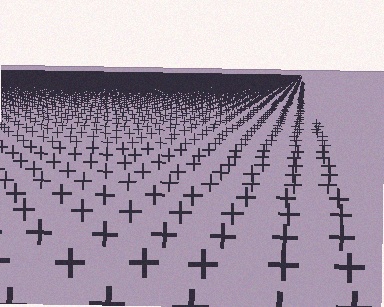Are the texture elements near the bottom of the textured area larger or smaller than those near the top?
Larger. Near the bottom, elements are closer to the viewer and appear at a bigger on-screen size.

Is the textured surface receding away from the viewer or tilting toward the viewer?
The surface is receding away from the viewer. Texture elements get smaller and denser toward the top.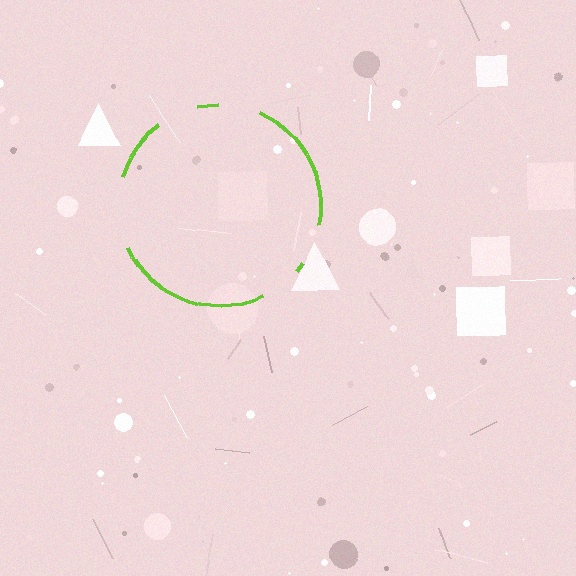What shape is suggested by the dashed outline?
The dashed outline suggests a circle.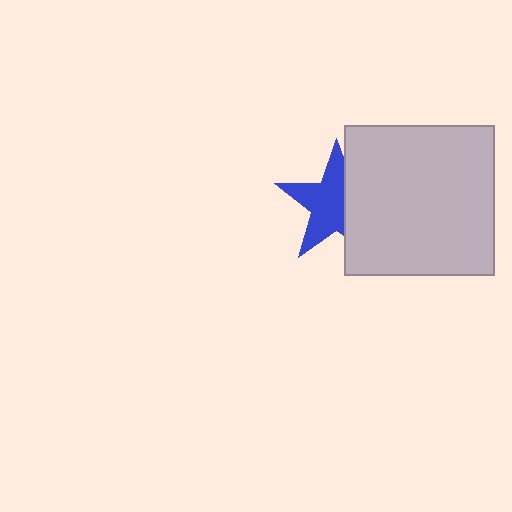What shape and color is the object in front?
The object in front is a light gray square.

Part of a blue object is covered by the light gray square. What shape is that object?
It is a star.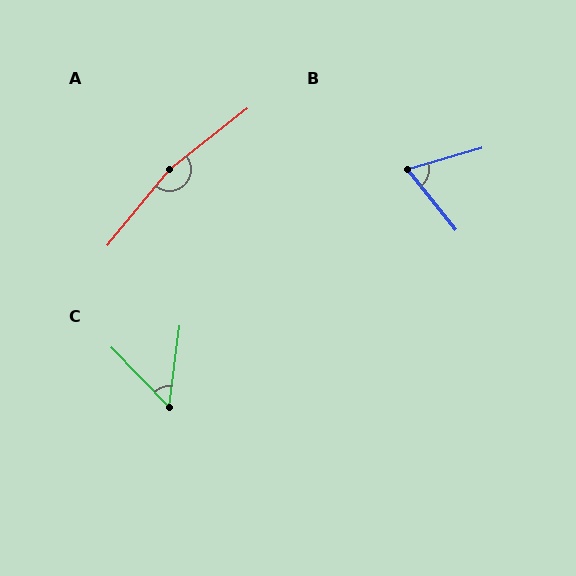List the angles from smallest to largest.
C (51°), B (68°), A (167°).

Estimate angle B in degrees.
Approximately 68 degrees.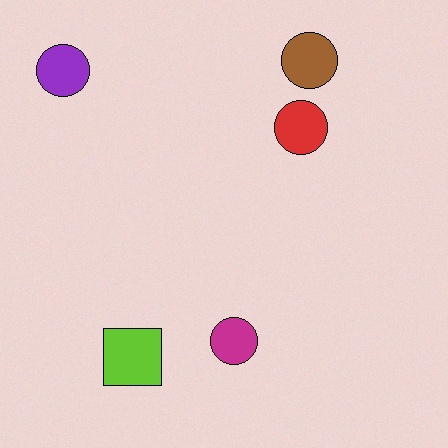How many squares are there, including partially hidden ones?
There is 1 square.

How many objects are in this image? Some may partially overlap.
There are 5 objects.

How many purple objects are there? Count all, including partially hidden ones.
There is 1 purple object.